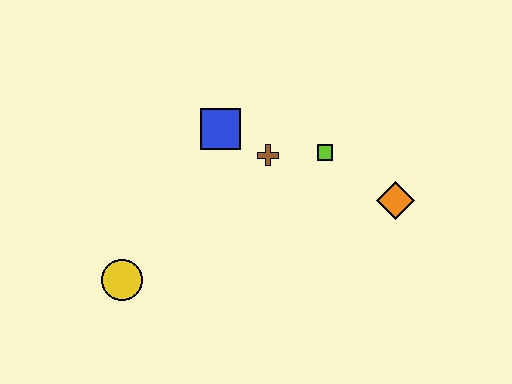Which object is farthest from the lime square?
The yellow circle is farthest from the lime square.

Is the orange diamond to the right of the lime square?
Yes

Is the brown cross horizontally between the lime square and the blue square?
Yes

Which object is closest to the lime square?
The brown cross is closest to the lime square.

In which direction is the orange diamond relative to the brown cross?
The orange diamond is to the right of the brown cross.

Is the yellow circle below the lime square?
Yes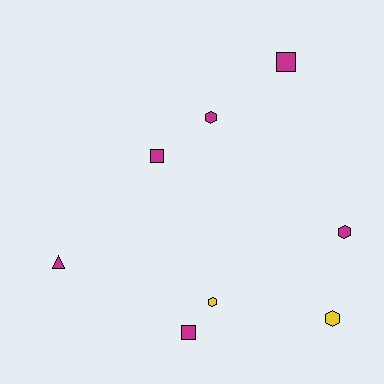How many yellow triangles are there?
There are no yellow triangles.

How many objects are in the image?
There are 8 objects.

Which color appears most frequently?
Magenta, with 6 objects.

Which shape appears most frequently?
Hexagon, with 4 objects.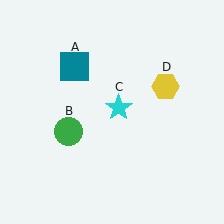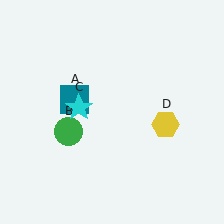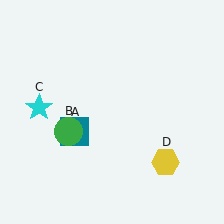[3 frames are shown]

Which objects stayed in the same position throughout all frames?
Green circle (object B) remained stationary.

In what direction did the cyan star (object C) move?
The cyan star (object C) moved left.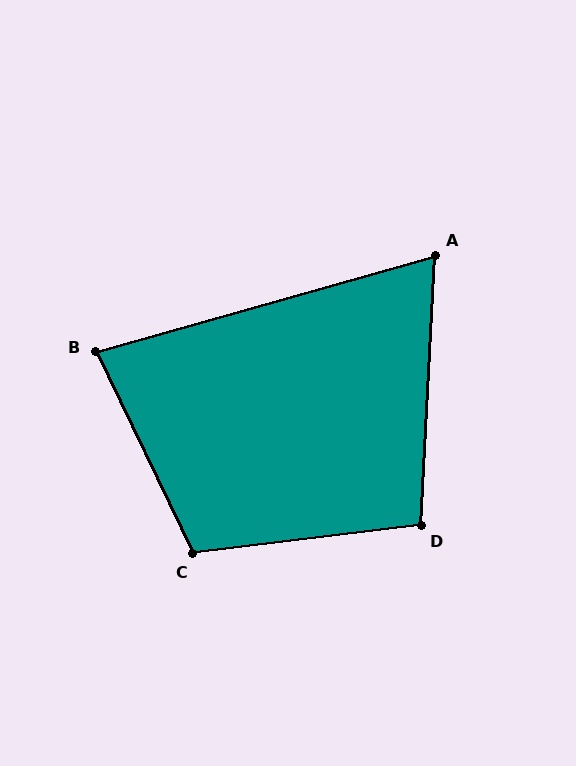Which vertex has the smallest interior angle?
A, at approximately 71 degrees.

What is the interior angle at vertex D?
Approximately 100 degrees (obtuse).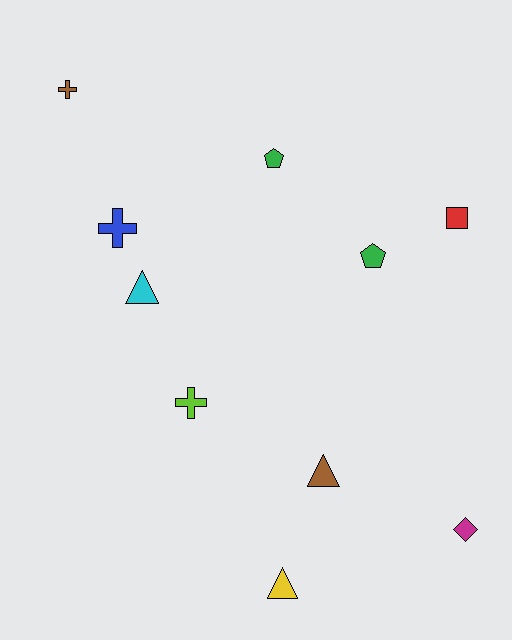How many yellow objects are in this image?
There is 1 yellow object.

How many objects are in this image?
There are 10 objects.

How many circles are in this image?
There are no circles.